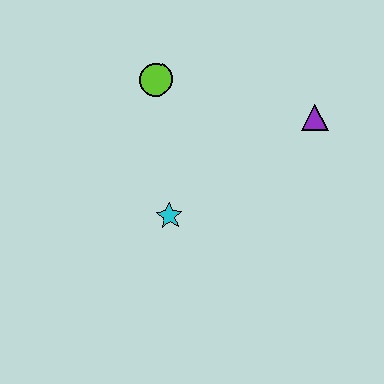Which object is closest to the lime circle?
The cyan star is closest to the lime circle.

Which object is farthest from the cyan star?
The purple triangle is farthest from the cyan star.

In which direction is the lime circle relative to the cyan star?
The lime circle is above the cyan star.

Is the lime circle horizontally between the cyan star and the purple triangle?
No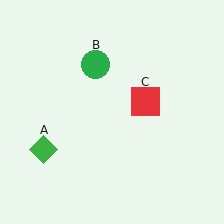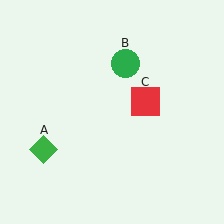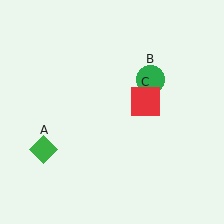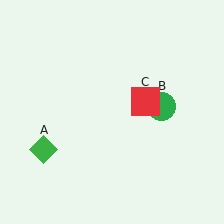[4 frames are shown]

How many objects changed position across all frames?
1 object changed position: green circle (object B).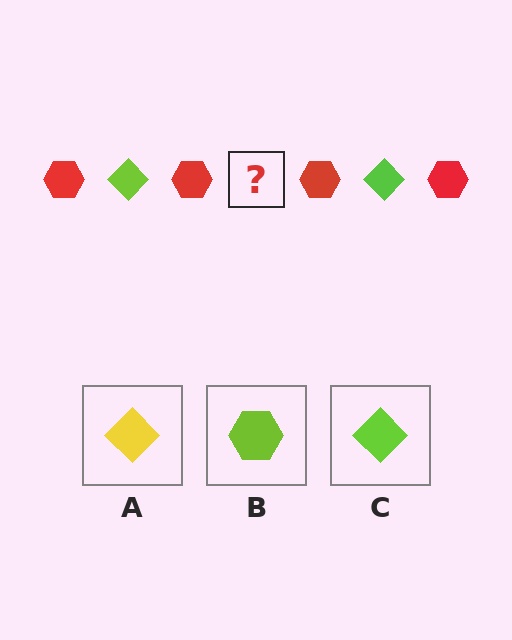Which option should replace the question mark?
Option C.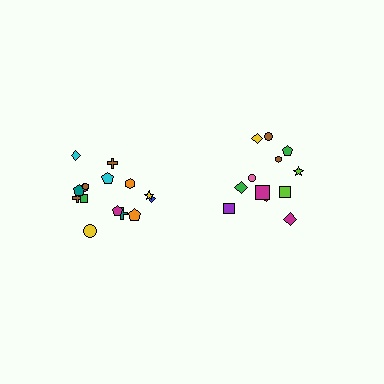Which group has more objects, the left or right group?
The left group.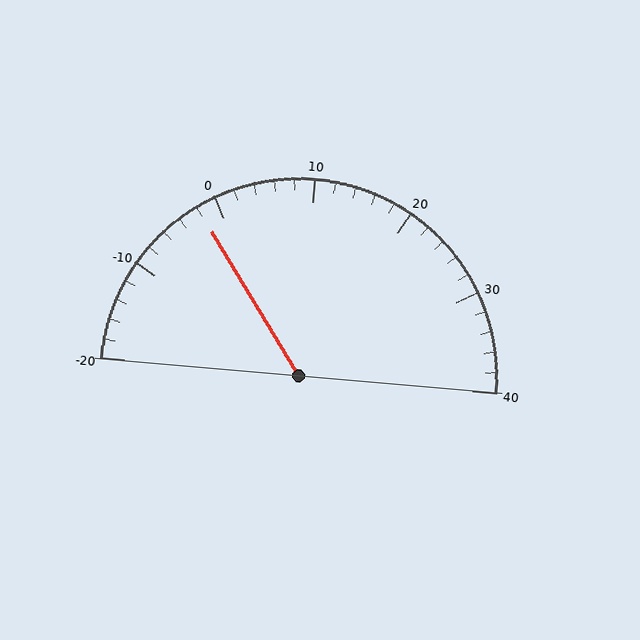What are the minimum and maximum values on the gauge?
The gauge ranges from -20 to 40.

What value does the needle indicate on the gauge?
The needle indicates approximately -2.